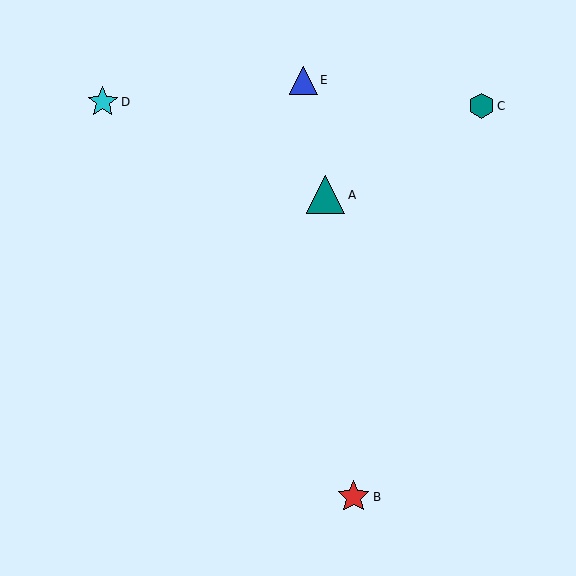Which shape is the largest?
The teal triangle (labeled A) is the largest.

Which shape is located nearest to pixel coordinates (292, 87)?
The blue triangle (labeled E) at (303, 80) is nearest to that location.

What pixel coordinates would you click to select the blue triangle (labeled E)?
Click at (303, 80) to select the blue triangle E.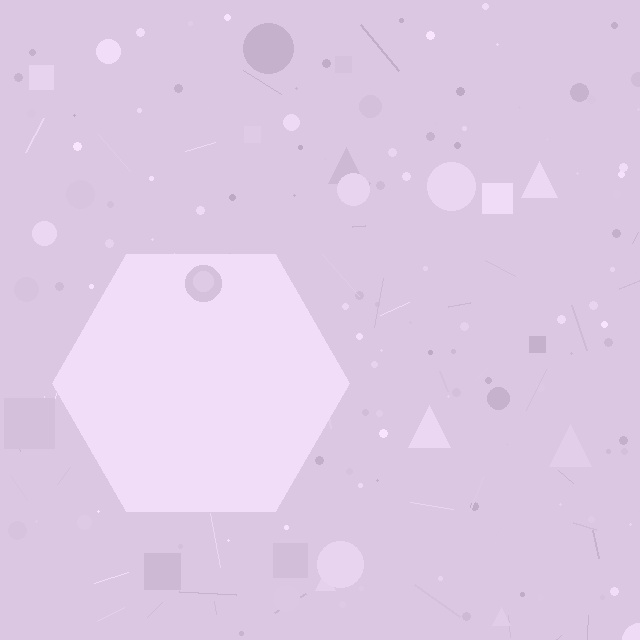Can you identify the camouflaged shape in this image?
The camouflaged shape is a hexagon.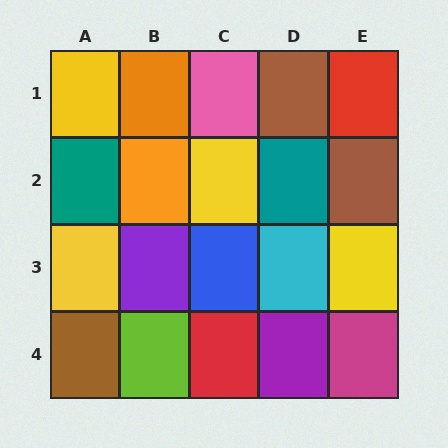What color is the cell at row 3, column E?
Yellow.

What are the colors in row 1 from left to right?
Yellow, orange, pink, brown, red.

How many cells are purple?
2 cells are purple.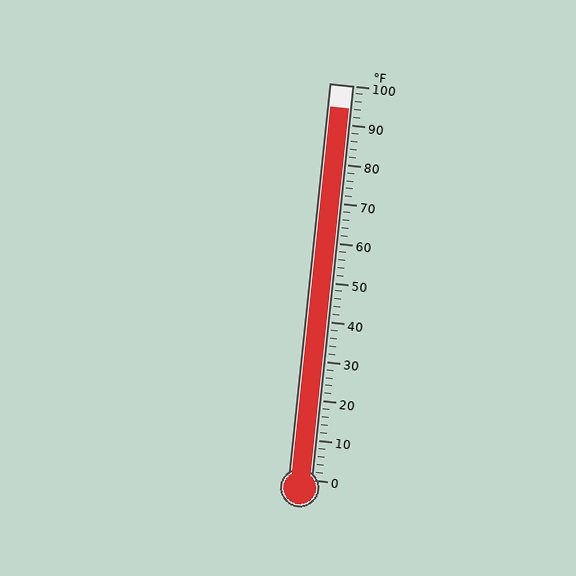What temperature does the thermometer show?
The thermometer shows approximately 94°F.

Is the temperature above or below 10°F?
The temperature is above 10°F.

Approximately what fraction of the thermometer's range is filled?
The thermometer is filled to approximately 95% of its range.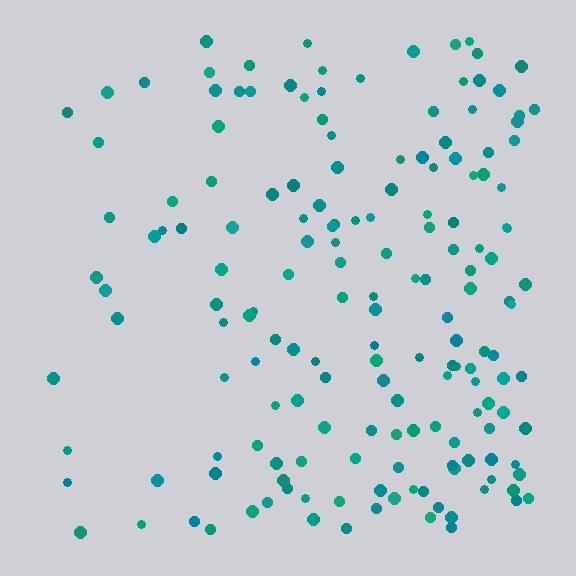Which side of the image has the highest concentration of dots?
The right.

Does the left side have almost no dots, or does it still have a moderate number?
Still a moderate number, just noticeably fewer than the right.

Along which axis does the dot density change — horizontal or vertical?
Horizontal.